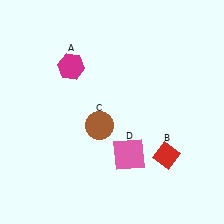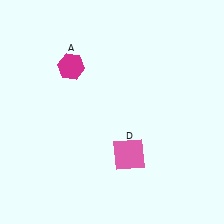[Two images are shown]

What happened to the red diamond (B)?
The red diamond (B) was removed in Image 2. It was in the bottom-right area of Image 1.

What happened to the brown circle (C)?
The brown circle (C) was removed in Image 2. It was in the bottom-left area of Image 1.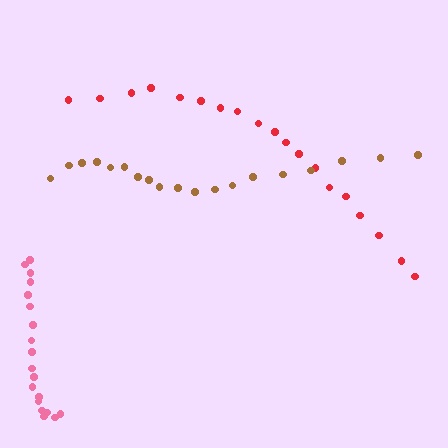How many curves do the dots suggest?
There are 3 distinct paths.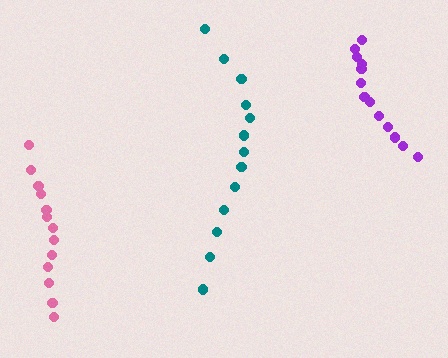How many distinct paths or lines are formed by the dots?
There are 3 distinct paths.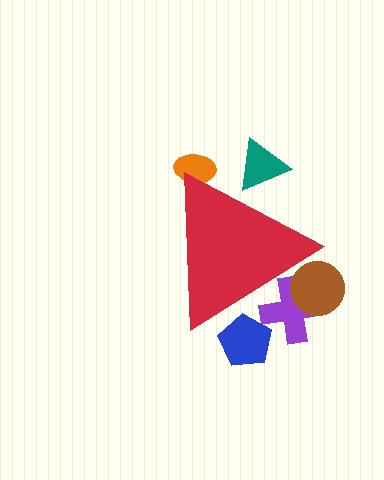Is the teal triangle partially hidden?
Yes, the teal triangle is partially hidden behind the red triangle.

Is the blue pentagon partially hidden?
Yes, the blue pentagon is partially hidden behind the red triangle.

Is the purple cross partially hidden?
Yes, the purple cross is partially hidden behind the red triangle.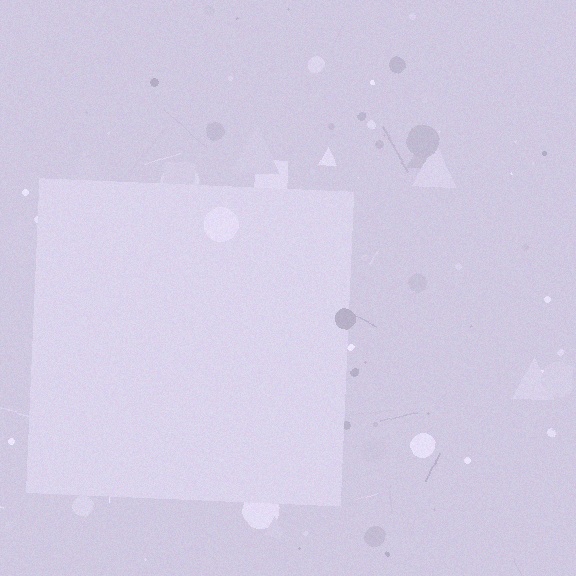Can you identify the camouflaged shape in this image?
The camouflaged shape is a square.